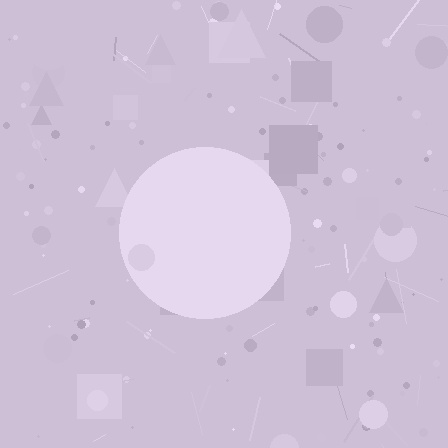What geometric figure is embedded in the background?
A circle is embedded in the background.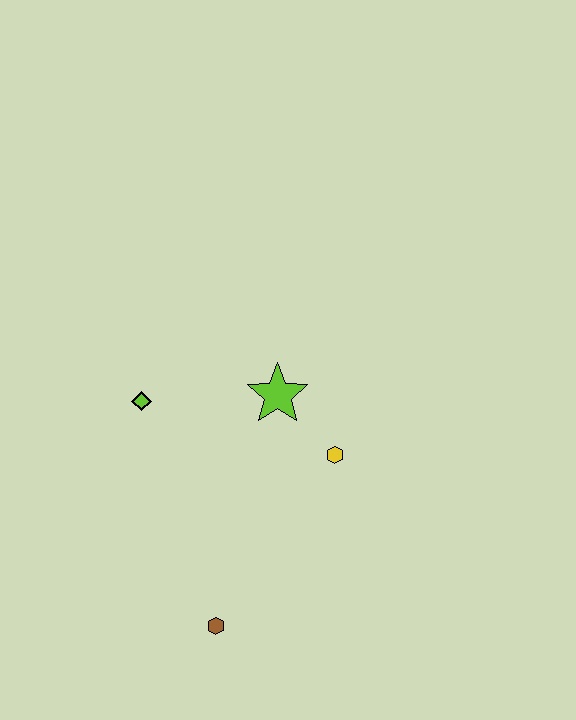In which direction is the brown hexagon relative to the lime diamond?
The brown hexagon is below the lime diamond.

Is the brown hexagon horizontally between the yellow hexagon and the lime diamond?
Yes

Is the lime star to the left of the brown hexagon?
No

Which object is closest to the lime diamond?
The lime star is closest to the lime diamond.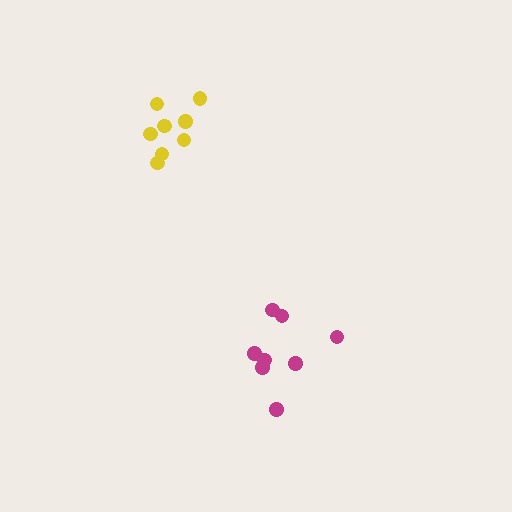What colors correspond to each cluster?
The clusters are colored: yellow, magenta.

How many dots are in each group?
Group 1: 8 dots, Group 2: 8 dots (16 total).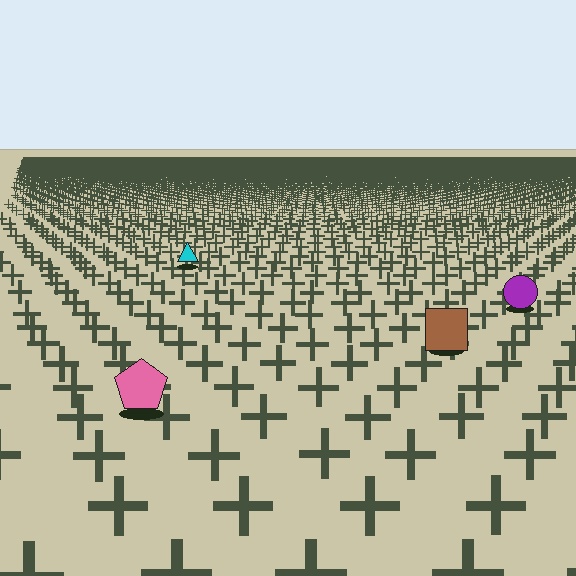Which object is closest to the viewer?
The pink pentagon is closest. The texture marks near it are larger and more spread out.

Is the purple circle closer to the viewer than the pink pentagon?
No. The pink pentagon is closer — you can tell from the texture gradient: the ground texture is coarser near it.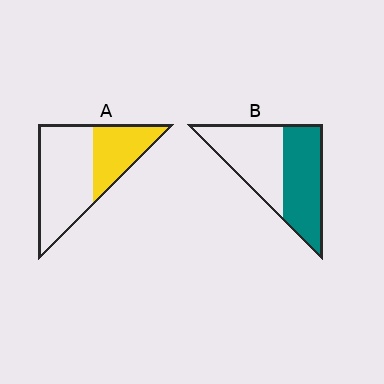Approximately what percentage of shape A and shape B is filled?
A is approximately 35% and B is approximately 50%.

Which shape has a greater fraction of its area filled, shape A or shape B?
Shape B.